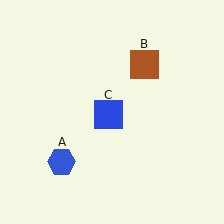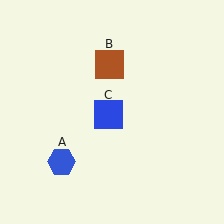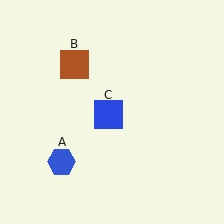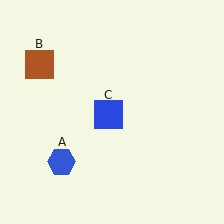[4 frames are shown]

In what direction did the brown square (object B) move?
The brown square (object B) moved left.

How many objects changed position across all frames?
1 object changed position: brown square (object B).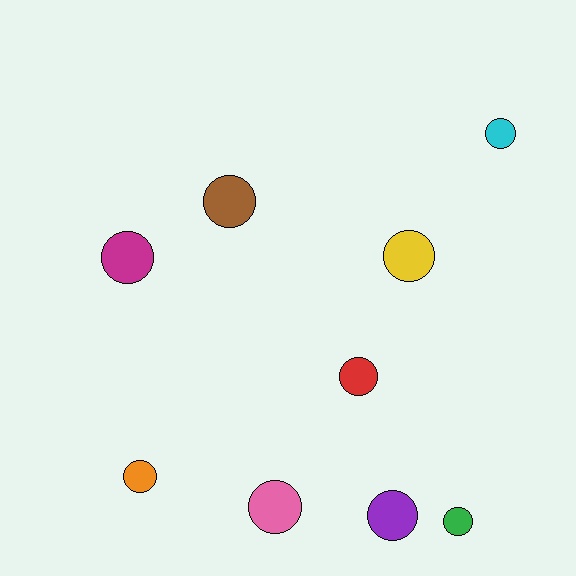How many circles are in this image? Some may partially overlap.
There are 9 circles.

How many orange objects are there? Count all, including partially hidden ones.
There is 1 orange object.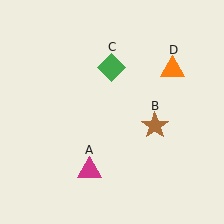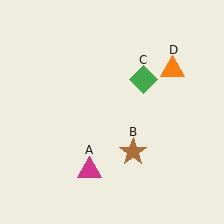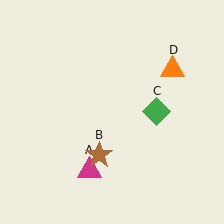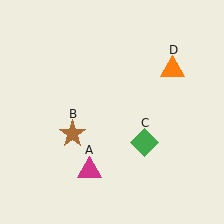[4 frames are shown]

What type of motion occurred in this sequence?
The brown star (object B), green diamond (object C) rotated clockwise around the center of the scene.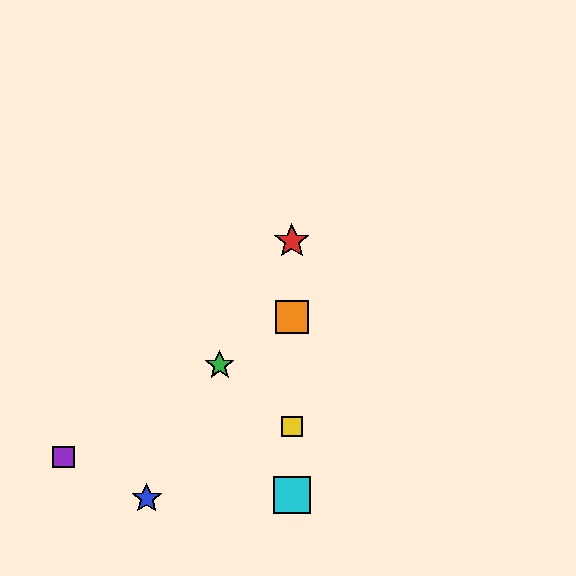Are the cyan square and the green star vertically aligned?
No, the cyan square is at x≈292 and the green star is at x≈220.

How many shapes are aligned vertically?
4 shapes (the red star, the yellow square, the orange square, the cyan square) are aligned vertically.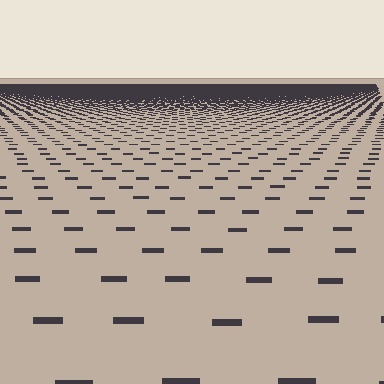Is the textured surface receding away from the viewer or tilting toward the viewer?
The surface is receding away from the viewer. Texture elements get smaller and denser toward the top.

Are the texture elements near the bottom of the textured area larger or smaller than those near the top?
Larger. Near the bottom, elements are closer to the viewer and appear at a bigger on-screen size.